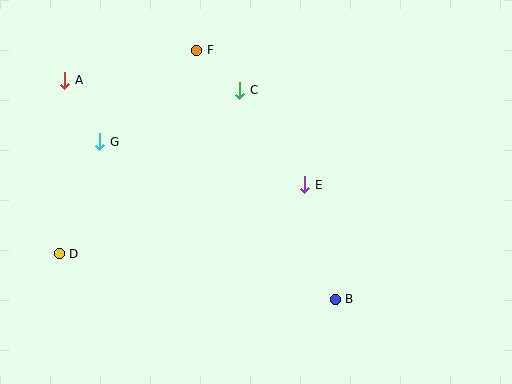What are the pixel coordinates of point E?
Point E is at (305, 185).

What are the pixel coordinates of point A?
Point A is at (65, 80).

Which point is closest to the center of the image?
Point E at (305, 185) is closest to the center.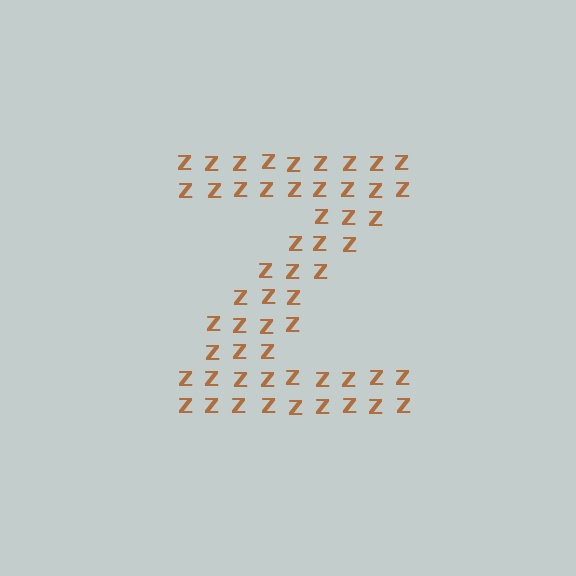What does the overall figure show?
The overall figure shows the letter Z.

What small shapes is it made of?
It is made of small letter Z's.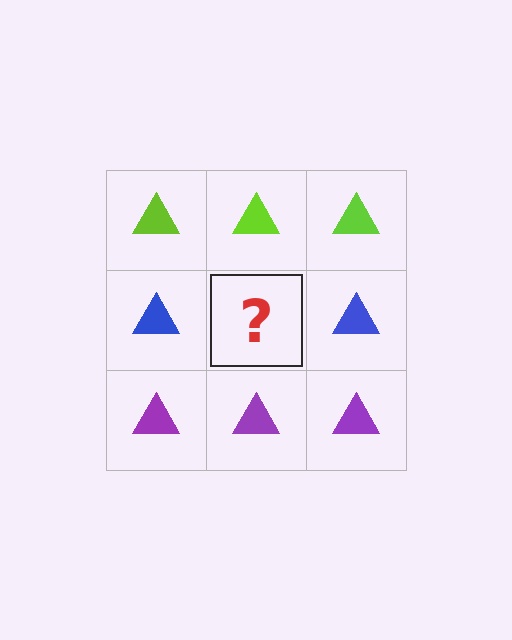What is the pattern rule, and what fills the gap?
The rule is that each row has a consistent color. The gap should be filled with a blue triangle.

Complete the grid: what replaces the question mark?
The question mark should be replaced with a blue triangle.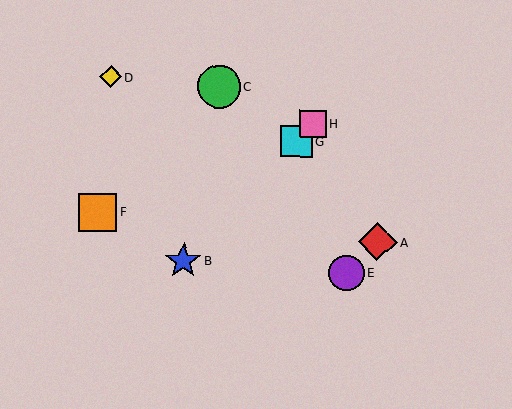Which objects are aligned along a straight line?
Objects B, G, H are aligned along a straight line.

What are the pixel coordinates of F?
Object F is at (97, 212).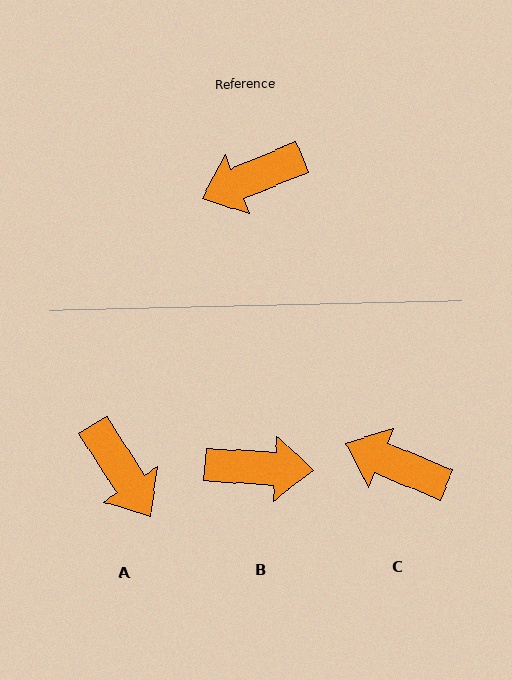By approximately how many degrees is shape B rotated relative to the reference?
Approximately 154 degrees counter-clockwise.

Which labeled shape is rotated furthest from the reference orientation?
B, about 154 degrees away.